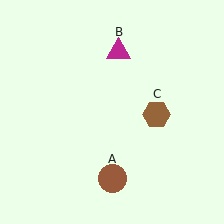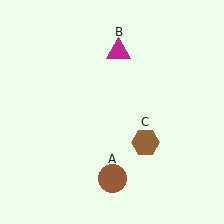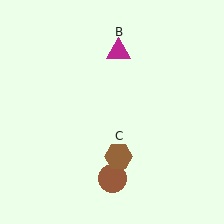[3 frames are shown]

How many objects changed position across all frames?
1 object changed position: brown hexagon (object C).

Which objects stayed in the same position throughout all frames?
Brown circle (object A) and magenta triangle (object B) remained stationary.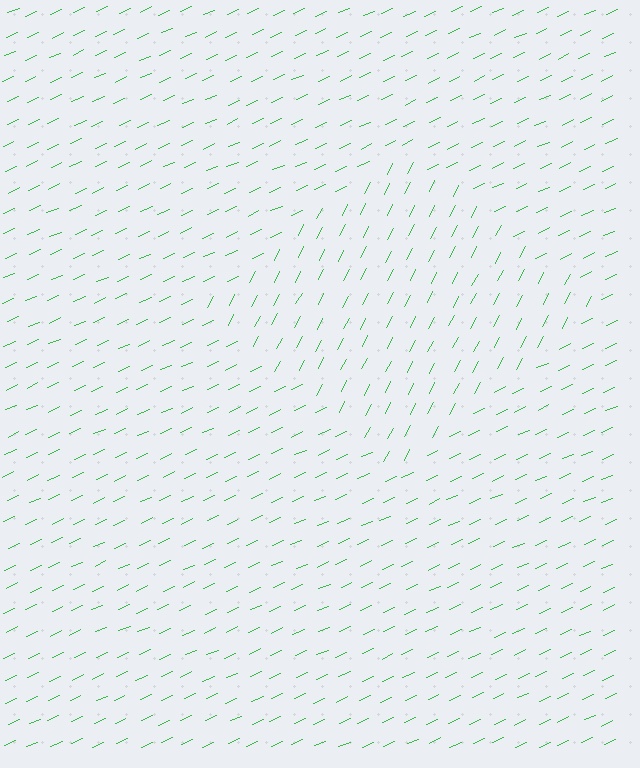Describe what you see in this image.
The image is filled with small green line segments. A diamond region in the image has lines oriented differently from the surrounding lines, creating a visible texture boundary.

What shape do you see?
I see a diamond.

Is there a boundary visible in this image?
Yes, there is a texture boundary formed by a change in line orientation.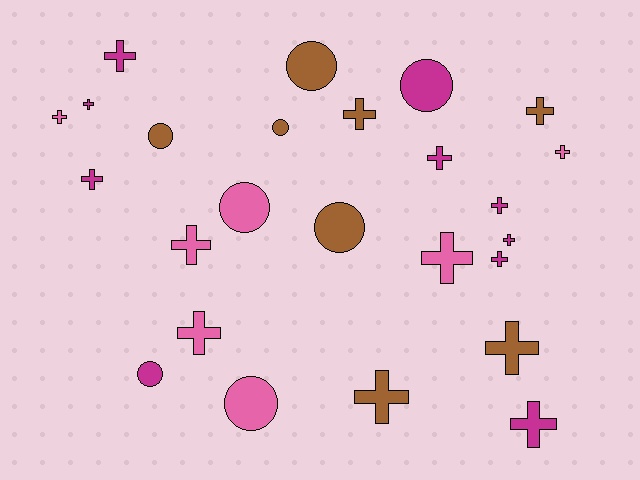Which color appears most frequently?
Magenta, with 10 objects.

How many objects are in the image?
There are 25 objects.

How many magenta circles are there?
There are 2 magenta circles.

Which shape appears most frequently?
Cross, with 17 objects.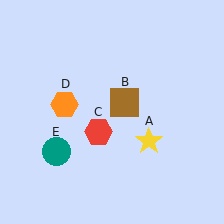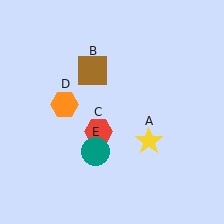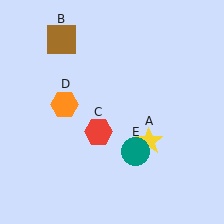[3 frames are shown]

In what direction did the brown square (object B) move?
The brown square (object B) moved up and to the left.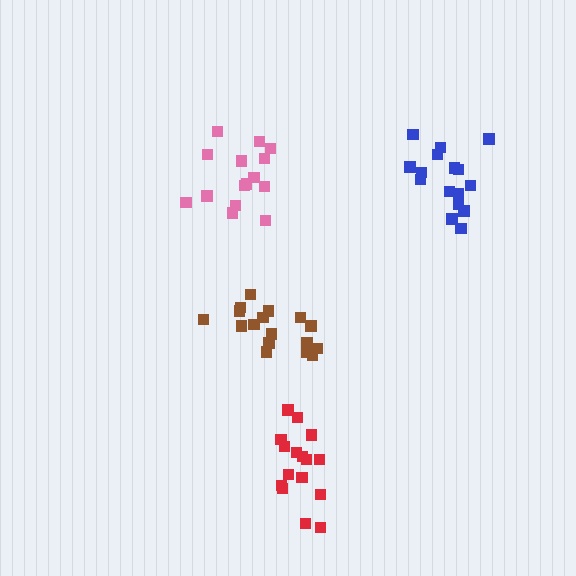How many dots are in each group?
Group 1: 15 dots, Group 2: 16 dots, Group 3: 17 dots, Group 4: 16 dots (64 total).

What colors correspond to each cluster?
The clusters are colored: pink, red, brown, blue.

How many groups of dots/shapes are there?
There are 4 groups.